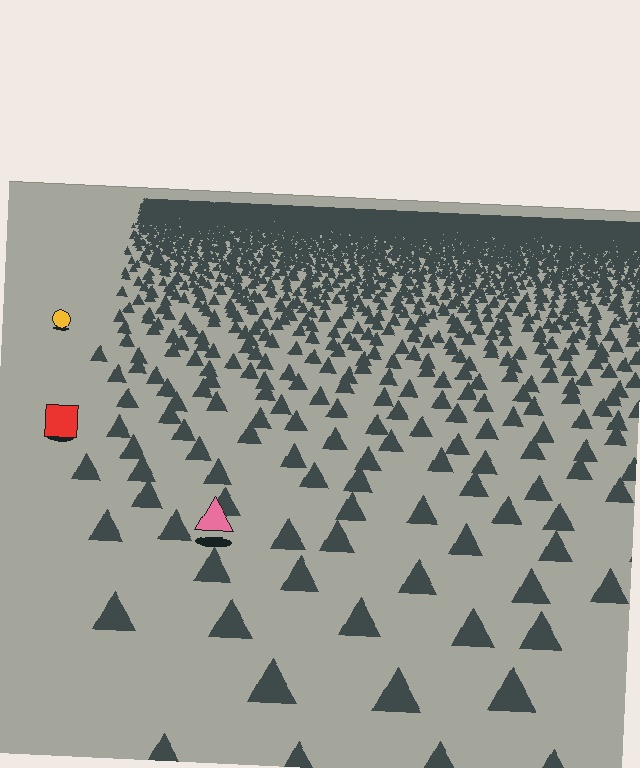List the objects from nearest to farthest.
From nearest to farthest: the pink triangle, the red square, the yellow circle.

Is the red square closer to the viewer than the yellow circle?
Yes. The red square is closer — you can tell from the texture gradient: the ground texture is coarser near it.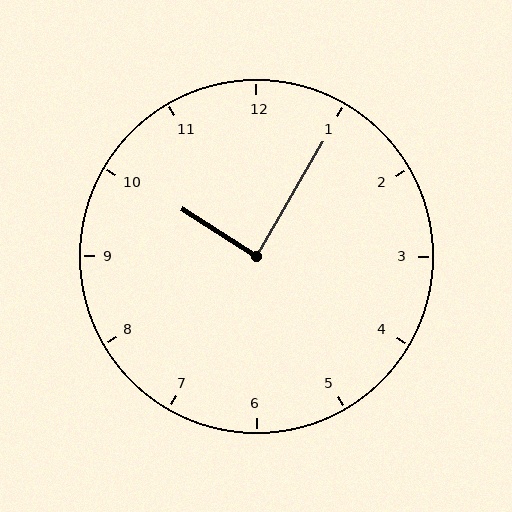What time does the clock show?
10:05.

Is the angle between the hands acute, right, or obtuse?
It is right.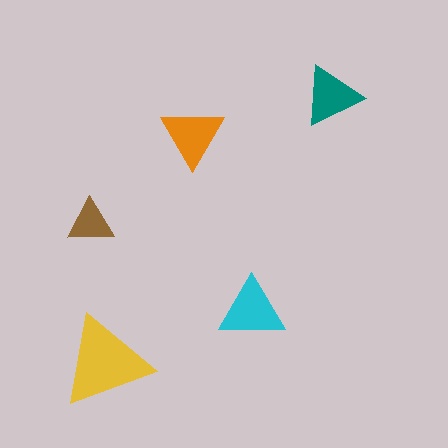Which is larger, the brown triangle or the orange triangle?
The orange one.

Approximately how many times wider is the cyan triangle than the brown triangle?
About 1.5 times wider.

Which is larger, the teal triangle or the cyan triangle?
The cyan one.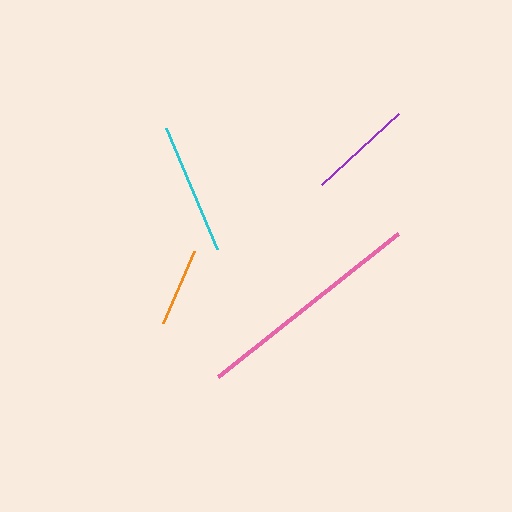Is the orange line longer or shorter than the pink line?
The pink line is longer than the orange line.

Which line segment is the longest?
The pink line is the longest at approximately 230 pixels.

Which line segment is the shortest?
The orange line is the shortest at approximately 78 pixels.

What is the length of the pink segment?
The pink segment is approximately 230 pixels long.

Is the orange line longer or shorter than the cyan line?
The cyan line is longer than the orange line.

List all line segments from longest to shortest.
From longest to shortest: pink, cyan, purple, orange.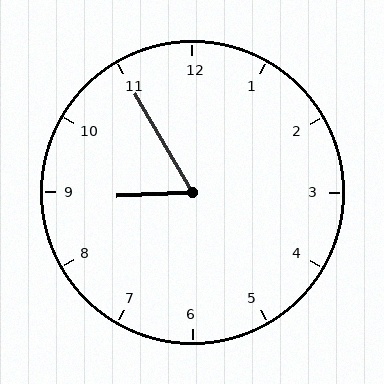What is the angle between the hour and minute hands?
Approximately 62 degrees.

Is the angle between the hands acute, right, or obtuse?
It is acute.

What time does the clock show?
8:55.